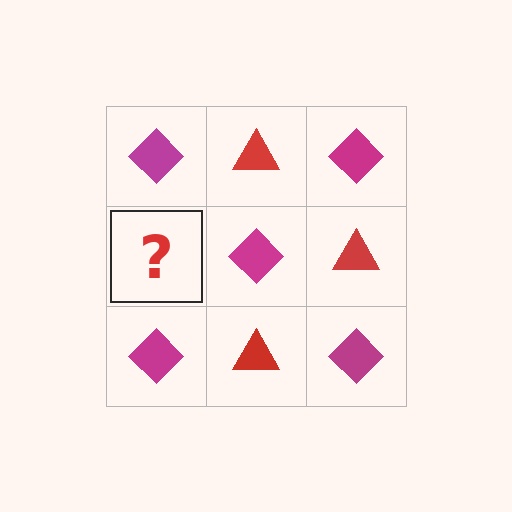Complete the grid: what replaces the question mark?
The question mark should be replaced with a red triangle.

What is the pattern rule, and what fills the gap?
The rule is that it alternates magenta diamond and red triangle in a checkerboard pattern. The gap should be filled with a red triangle.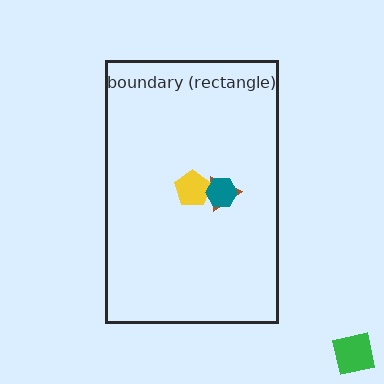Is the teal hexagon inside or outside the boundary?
Inside.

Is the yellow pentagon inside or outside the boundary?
Inside.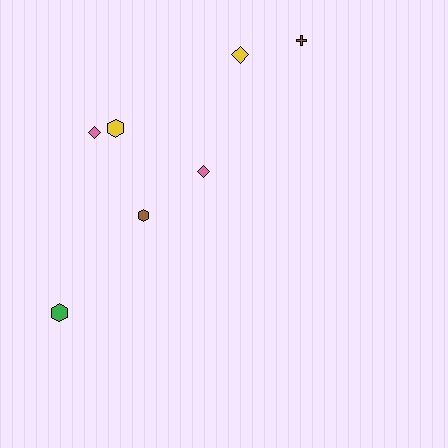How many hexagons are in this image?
There are 3 hexagons.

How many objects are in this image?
There are 7 objects.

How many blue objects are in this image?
There are no blue objects.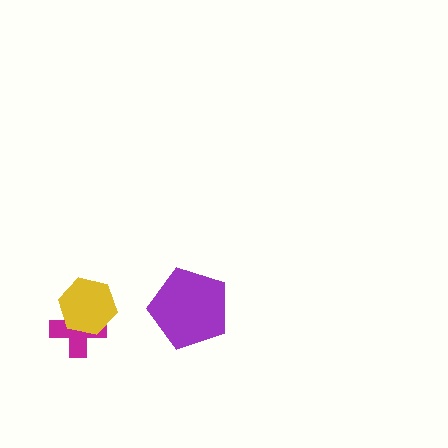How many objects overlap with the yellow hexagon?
1 object overlaps with the yellow hexagon.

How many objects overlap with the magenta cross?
1 object overlaps with the magenta cross.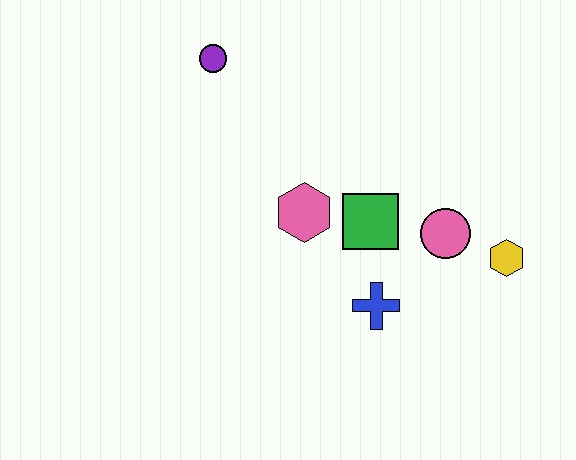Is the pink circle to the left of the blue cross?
No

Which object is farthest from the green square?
The purple circle is farthest from the green square.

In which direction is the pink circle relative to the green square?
The pink circle is to the right of the green square.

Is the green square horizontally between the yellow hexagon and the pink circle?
No